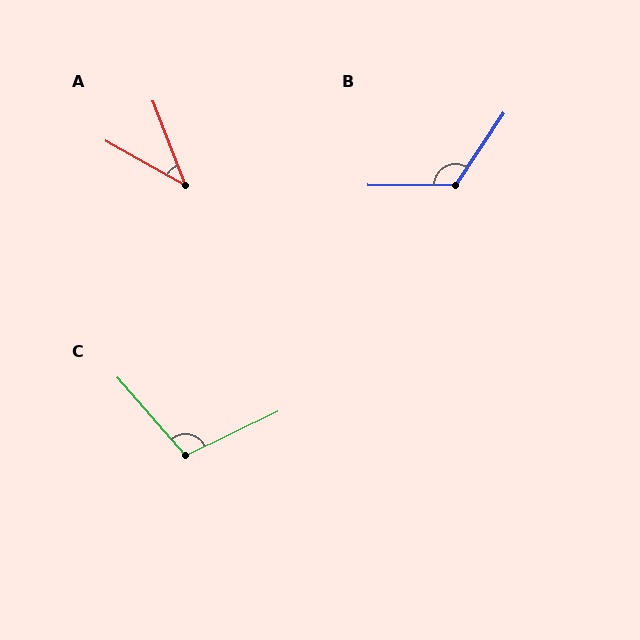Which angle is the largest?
B, at approximately 123 degrees.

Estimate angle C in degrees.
Approximately 105 degrees.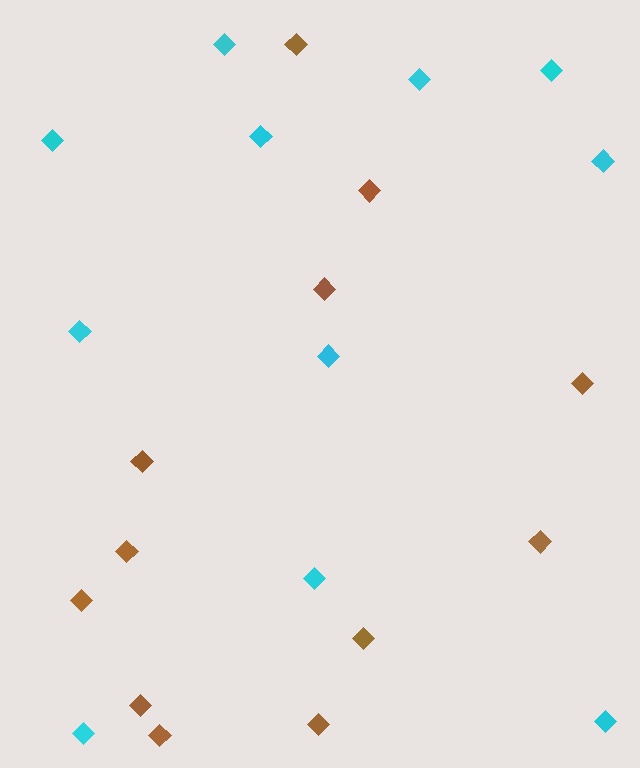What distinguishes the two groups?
There are 2 groups: one group of brown diamonds (12) and one group of cyan diamonds (11).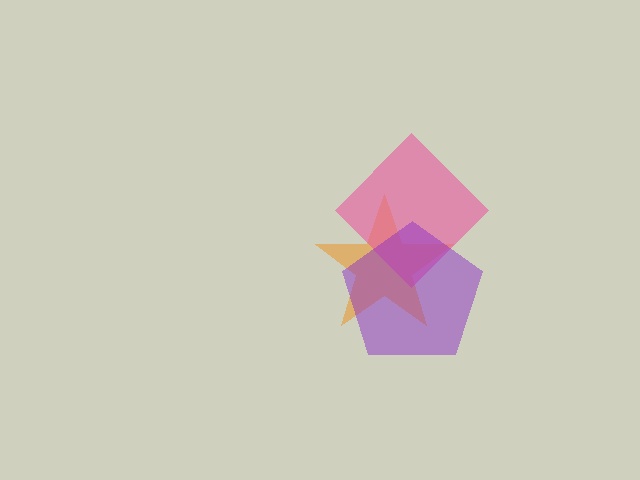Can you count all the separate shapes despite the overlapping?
Yes, there are 3 separate shapes.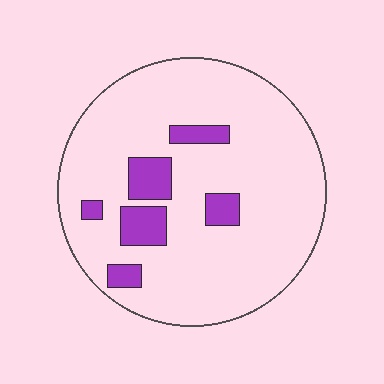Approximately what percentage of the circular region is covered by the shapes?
Approximately 15%.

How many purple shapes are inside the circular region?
6.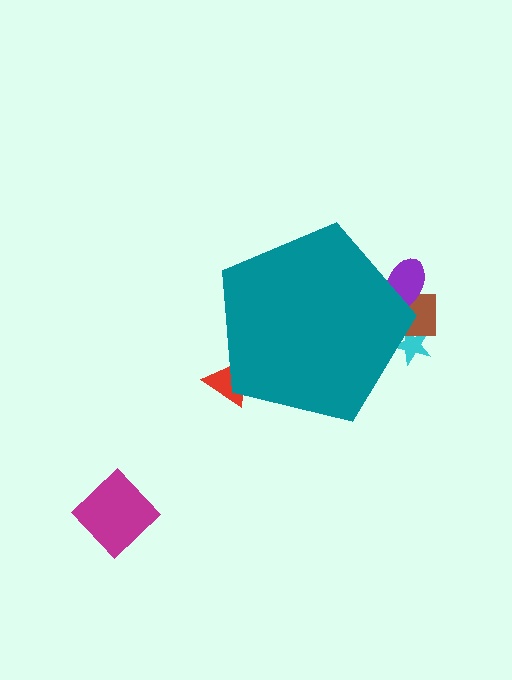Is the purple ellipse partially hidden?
Yes, the purple ellipse is partially hidden behind the teal pentagon.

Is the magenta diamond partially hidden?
No, the magenta diamond is fully visible.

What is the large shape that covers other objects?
A teal pentagon.